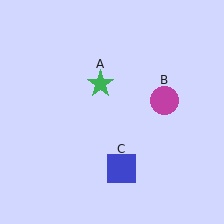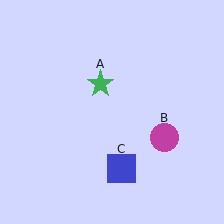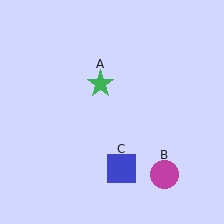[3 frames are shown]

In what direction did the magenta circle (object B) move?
The magenta circle (object B) moved down.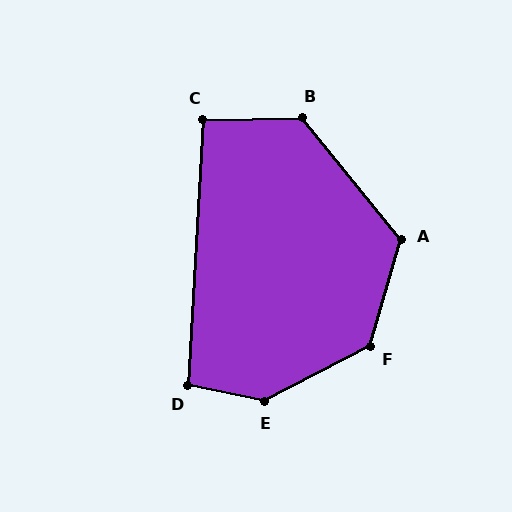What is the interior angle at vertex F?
Approximately 133 degrees (obtuse).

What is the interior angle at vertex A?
Approximately 125 degrees (obtuse).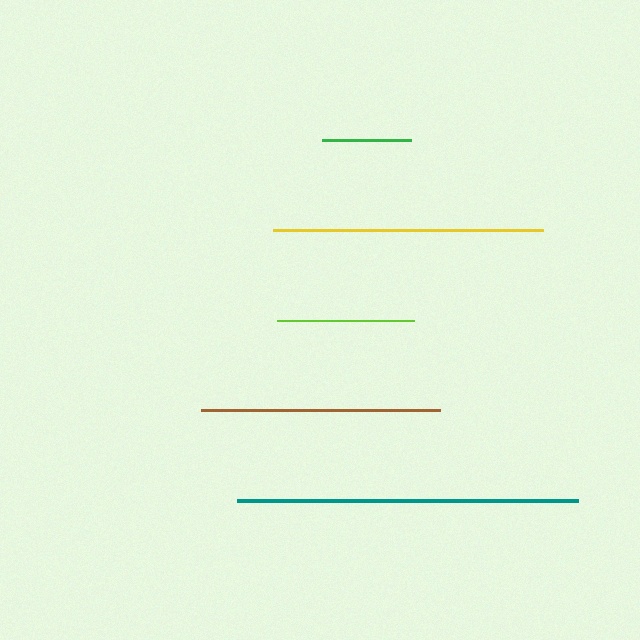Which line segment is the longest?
The teal line is the longest at approximately 341 pixels.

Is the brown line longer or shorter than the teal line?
The teal line is longer than the brown line.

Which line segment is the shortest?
The green line is the shortest at approximately 89 pixels.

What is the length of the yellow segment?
The yellow segment is approximately 271 pixels long.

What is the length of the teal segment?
The teal segment is approximately 341 pixels long.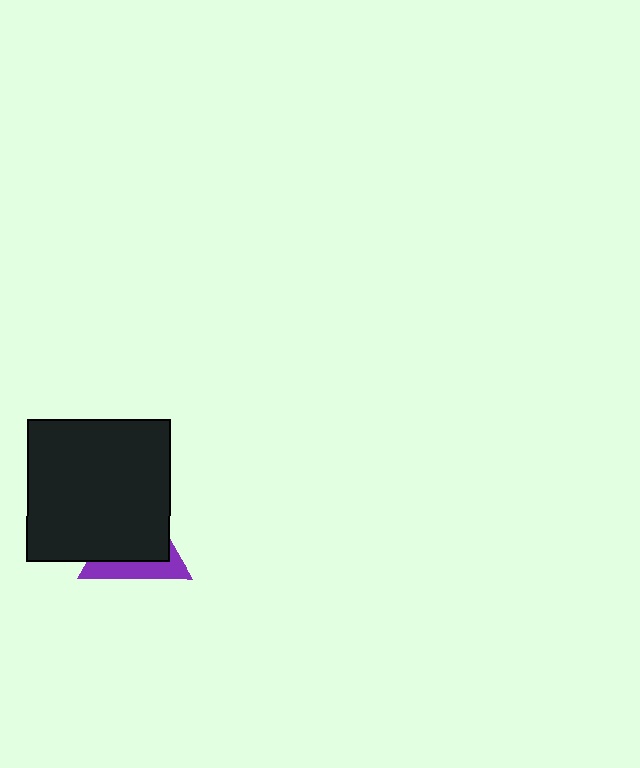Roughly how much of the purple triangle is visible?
A small part of it is visible (roughly 32%).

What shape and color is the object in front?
The object in front is a black square.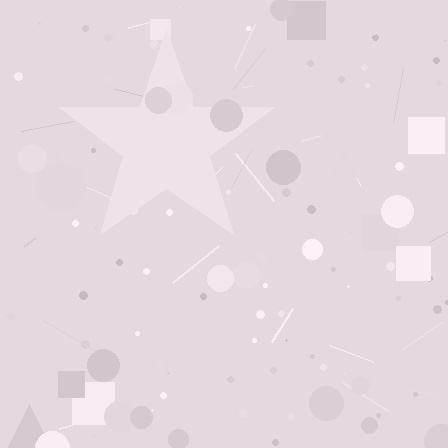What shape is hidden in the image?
A star is hidden in the image.